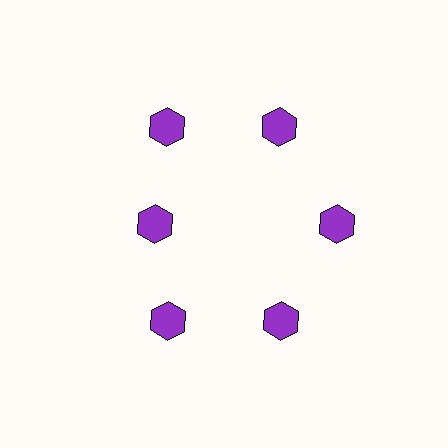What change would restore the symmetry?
The symmetry would be restored by moving it outward, back onto the ring so that all 6 hexagons sit at equal angles and equal distance from the center.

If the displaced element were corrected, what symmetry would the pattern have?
It would have 6-fold rotational symmetry — the pattern would map onto itself every 60 degrees.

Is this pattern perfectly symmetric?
No. The 6 purple hexagons are arranged in a ring, but one element near the 9 o'clock position is pulled inward toward the center, breaking the 6-fold rotational symmetry.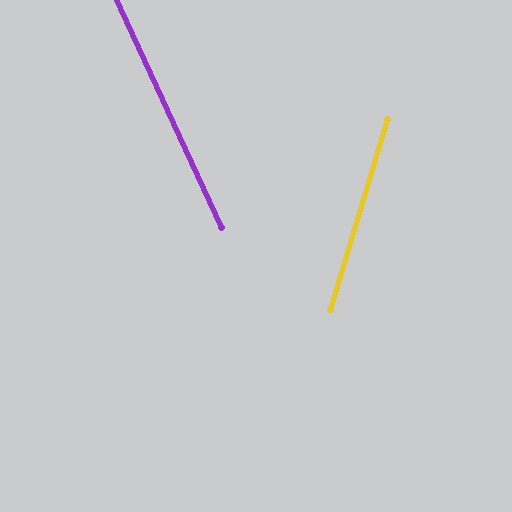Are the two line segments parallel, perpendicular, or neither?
Neither parallel nor perpendicular — they differ by about 41°.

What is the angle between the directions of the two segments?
Approximately 41 degrees.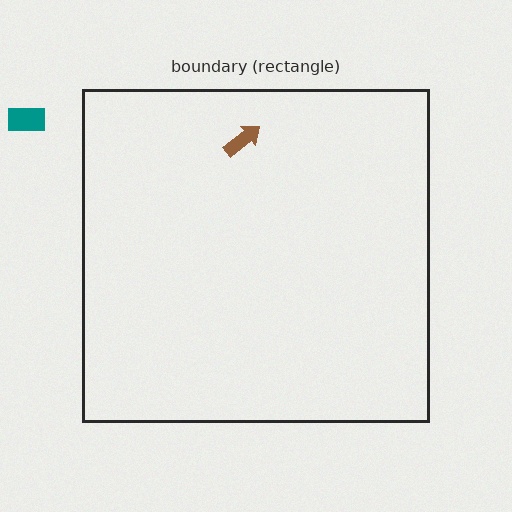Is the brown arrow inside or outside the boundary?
Inside.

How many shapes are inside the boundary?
1 inside, 1 outside.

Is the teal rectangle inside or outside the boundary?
Outside.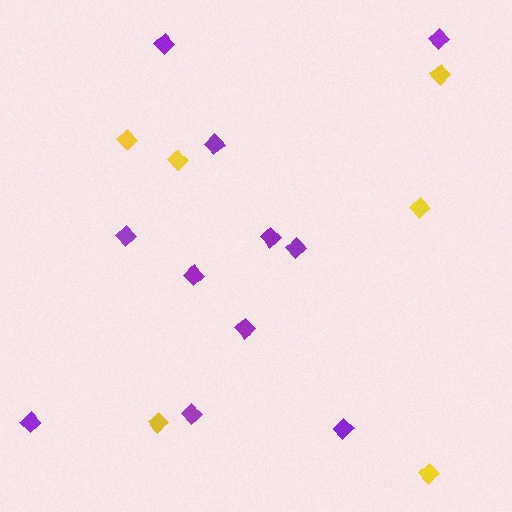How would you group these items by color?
There are 2 groups: one group of yellow diamonds (6) and one group of purple diamonds (11).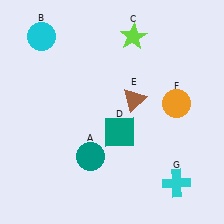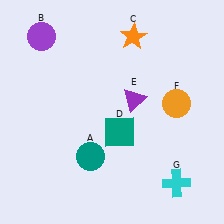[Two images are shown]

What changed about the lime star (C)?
In Image 1, C is lime. In Image 2, it changed to orange.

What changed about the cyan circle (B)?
In Image 1, B is cyan. In Image 2, it changed to purple.